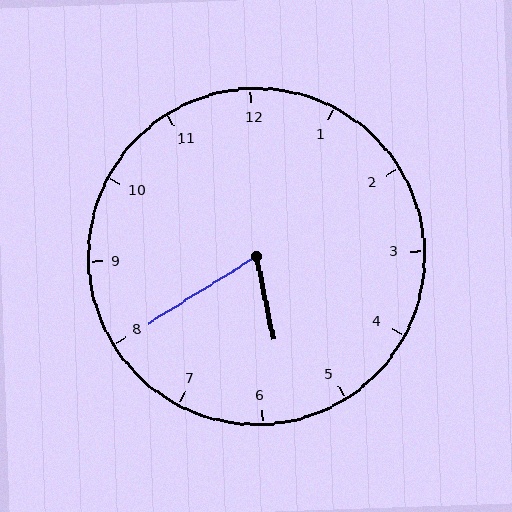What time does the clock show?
5:40.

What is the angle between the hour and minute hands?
Approximately 70 degrees.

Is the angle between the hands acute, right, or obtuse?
It is acute.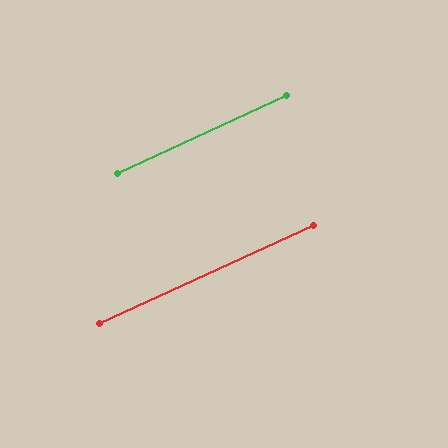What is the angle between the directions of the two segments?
Approximately 0 degrees.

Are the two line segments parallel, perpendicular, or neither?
Parallel — their directions differ by only 0.4°.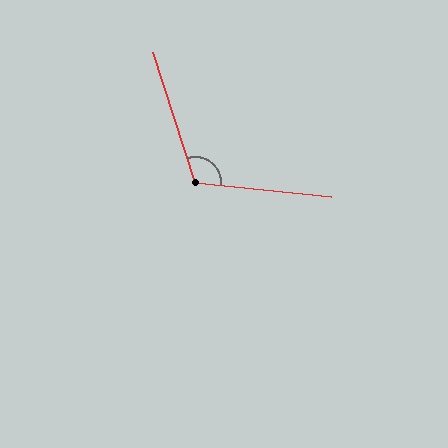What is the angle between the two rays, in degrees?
Approximately 114 degrees.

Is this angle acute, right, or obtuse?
It is obtuse.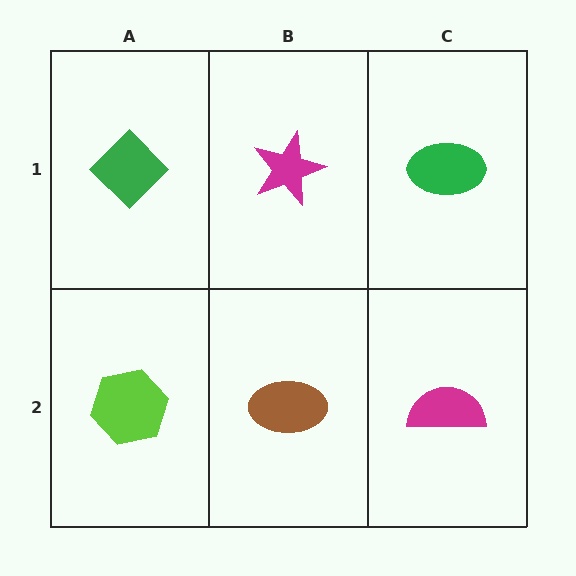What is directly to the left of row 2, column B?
A lime hexagon.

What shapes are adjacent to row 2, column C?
A green ellipse (row 1, column C), a brown ellipse (row 2, column B).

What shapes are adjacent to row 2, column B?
A magenta star (row 1, column B), a lime hexagon (row 2, column A), a magenta semicircle (row 2, column C).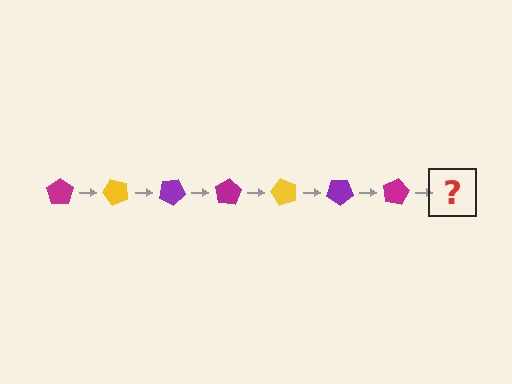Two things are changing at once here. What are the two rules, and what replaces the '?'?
The two rules are that it rotates 50 degrees each step and the color cycles through magenta, yellow, and purple. The '?' should be a yellow pentagon, rotated 350 degrees from the start.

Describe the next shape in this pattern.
It should be a yellow pentagon, rotated 350 degrees from the start.